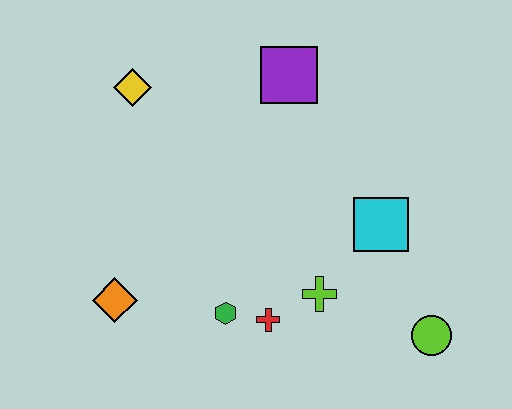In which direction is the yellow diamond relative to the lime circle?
The yellow diamond is to the left of the lime circle.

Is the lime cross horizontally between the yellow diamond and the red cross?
No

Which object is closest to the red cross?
The green hexagon is closest to the red cross.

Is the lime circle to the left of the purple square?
No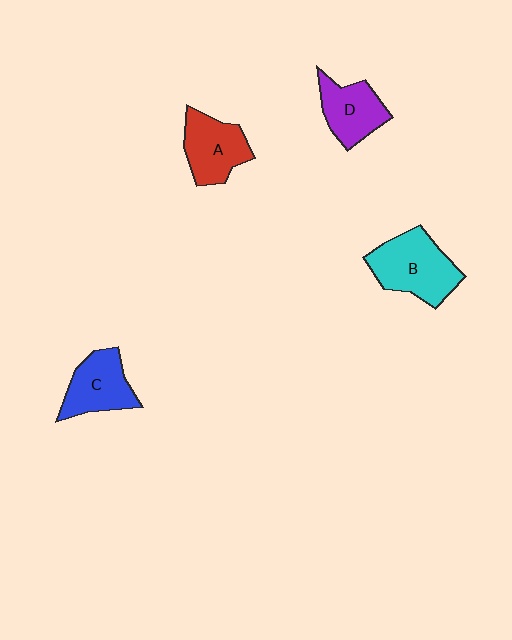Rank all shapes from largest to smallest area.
From largest to smallest: B (cyan), A (red), C (blue), D (purple).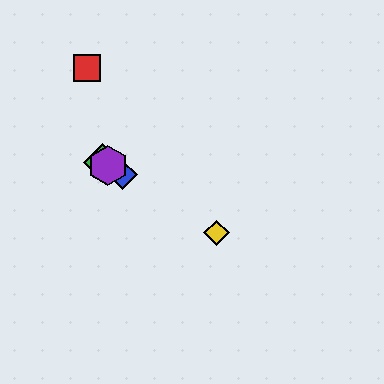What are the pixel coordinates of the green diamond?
The green diamond is at (103, 163).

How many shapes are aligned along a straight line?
4 shapes (the blue diamond, the green diamond, the yellow diamond, the purple hexagon) are aligned along a straight line.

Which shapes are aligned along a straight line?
The blue diamond, the green diamond, the yellow diamond, the purple hexagon are aligned along a straight line.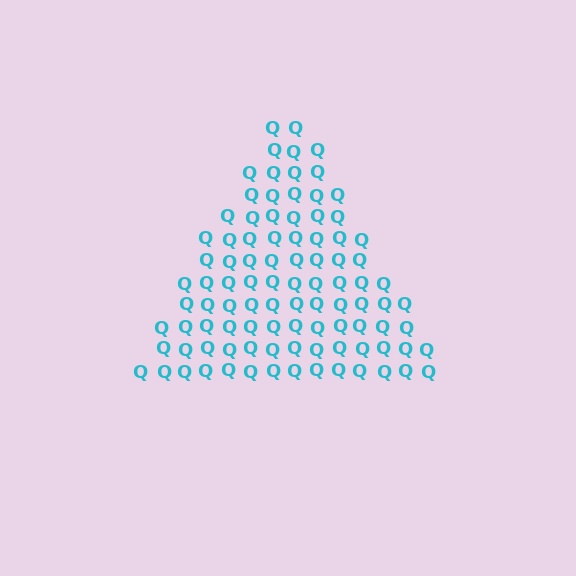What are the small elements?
The small elements are letter Q's.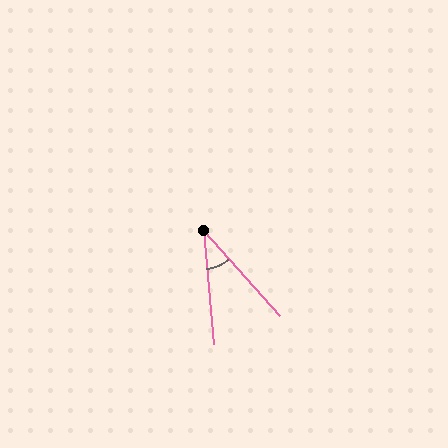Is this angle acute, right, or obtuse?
It is acute.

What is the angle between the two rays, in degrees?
Approximately 37 degrees.